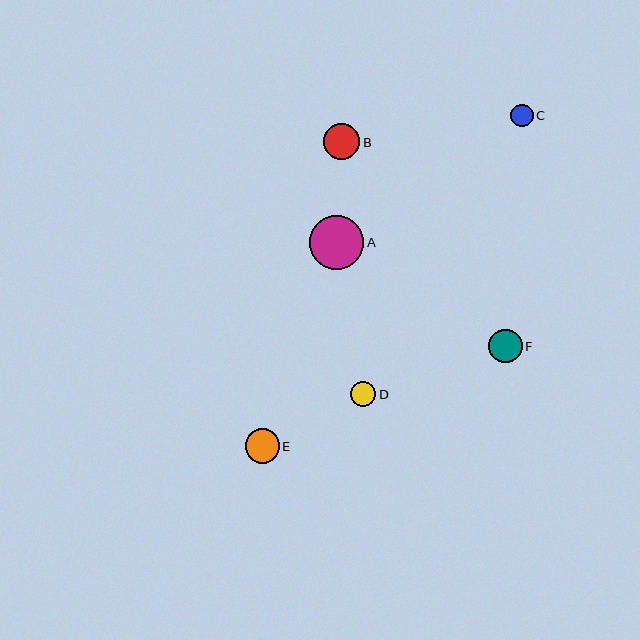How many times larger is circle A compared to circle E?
Circle A is approximately 1.6 times the size of circle E.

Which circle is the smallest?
Circle C is the smallest with a size of approximately 22 pixels.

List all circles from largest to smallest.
From largest to smallest: A, B, E, F, D, C.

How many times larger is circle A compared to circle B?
Circle A is approximately 1.5 times the size of circle B.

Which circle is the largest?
Circle A is the largest with a size of approximately 54 pixels.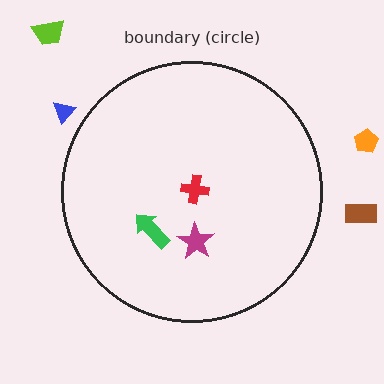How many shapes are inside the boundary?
3 inside, 4 outside.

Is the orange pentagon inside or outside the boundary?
Outside.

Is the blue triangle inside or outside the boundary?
Outside.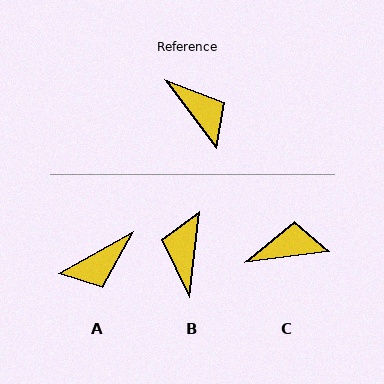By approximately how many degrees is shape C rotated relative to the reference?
Approximately 60 degrees counter-clockwise.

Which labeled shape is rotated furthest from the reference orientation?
B, about 137 degrees away.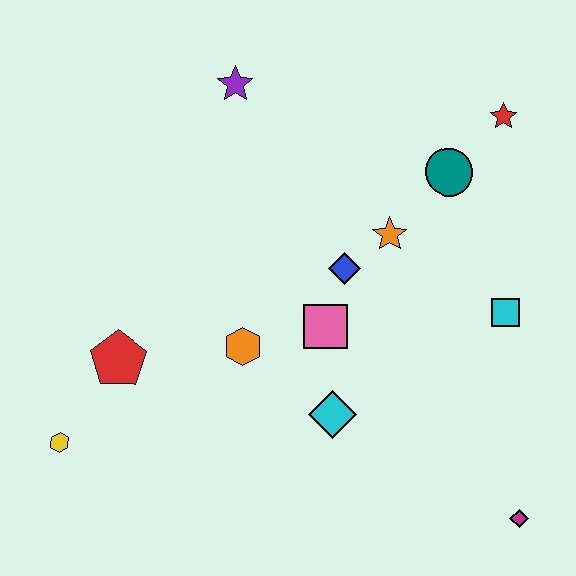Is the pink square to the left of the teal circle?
Yes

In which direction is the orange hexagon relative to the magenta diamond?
The orange hexagon is to the left of the magenta diamond.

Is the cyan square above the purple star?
No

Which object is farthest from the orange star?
The yellow hexagon is farthest from the orange star.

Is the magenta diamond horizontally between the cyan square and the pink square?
No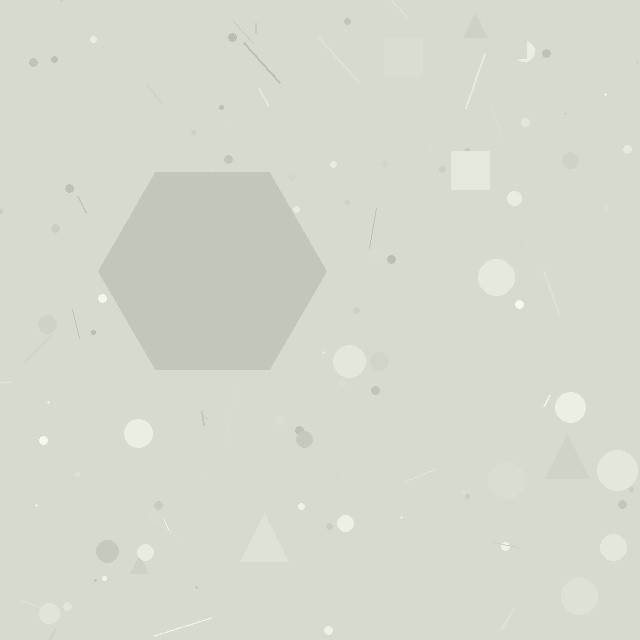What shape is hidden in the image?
A hexagon is hidden in the image.